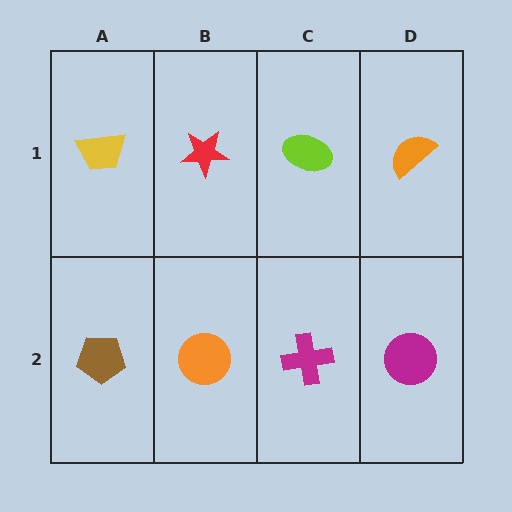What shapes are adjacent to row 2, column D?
An orange semicircle (row 1, column D), a magenta cross (row 2, column C).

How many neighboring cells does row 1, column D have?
2.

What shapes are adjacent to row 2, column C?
A lime ellipse (row 1, column C), an orange circle (row 2, column B), a magenta circle (row 2, column D).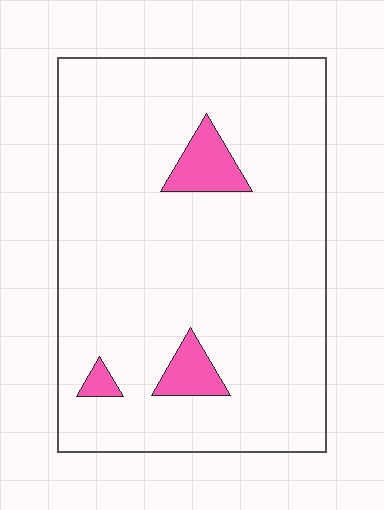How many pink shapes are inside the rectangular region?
3.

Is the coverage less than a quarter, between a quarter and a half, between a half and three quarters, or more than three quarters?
Less than a quarter.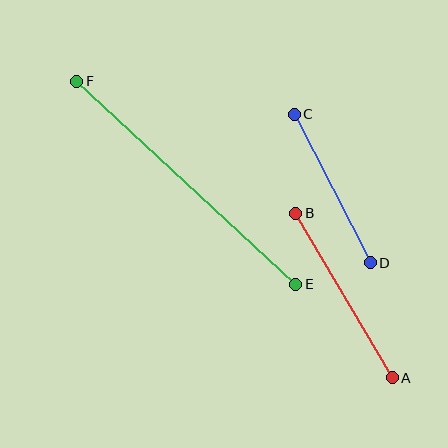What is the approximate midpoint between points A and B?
The midpoint is at approximately (344, 296) pixels.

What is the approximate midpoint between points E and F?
The midpoint is at approximately (186, 183) pixels.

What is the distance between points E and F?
The distance is approximately 299 pixels.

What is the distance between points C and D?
The distance is approximately 167 pixels.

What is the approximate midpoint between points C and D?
The midpoint is at approximately (332, 189) pixels.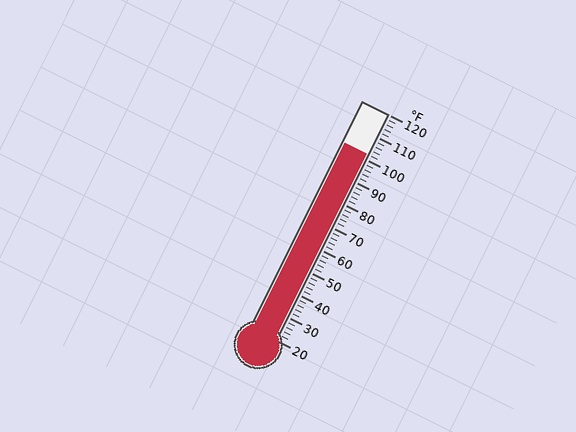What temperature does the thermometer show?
The thermometer shows approximately 102°F.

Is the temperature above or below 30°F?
The temperature is above 30°F.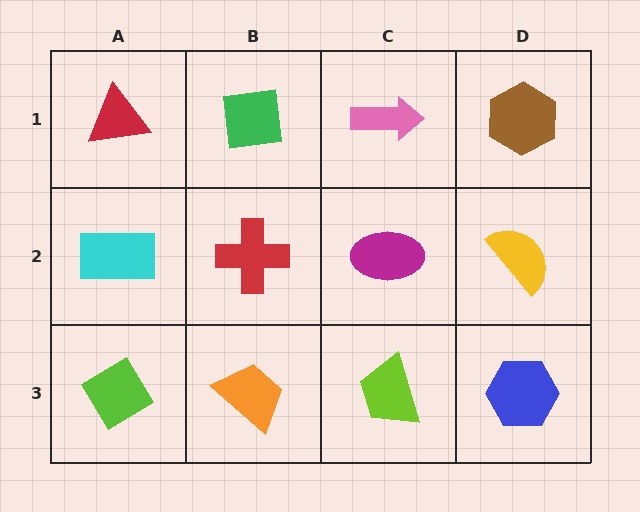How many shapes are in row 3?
4 shapes.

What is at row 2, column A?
A cyan rectangle.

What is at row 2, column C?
A magenta ellipse.